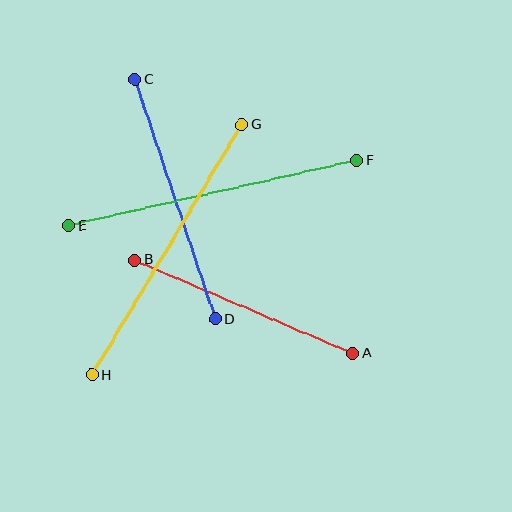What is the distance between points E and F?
The distance is approximately 295 pixels.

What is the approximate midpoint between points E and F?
The midpoint is at approximately (213, 193) pixels.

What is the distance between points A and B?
The distance is approximately 237 pixels.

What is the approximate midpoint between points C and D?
The midpoint is at approximately (175, 199) pixels.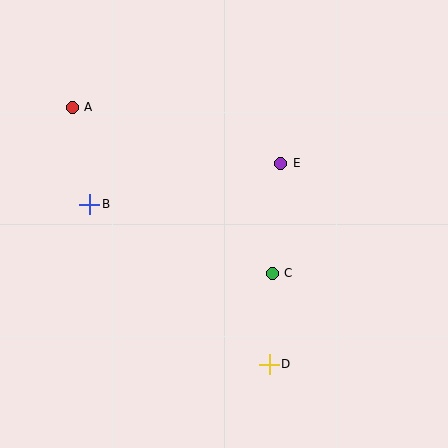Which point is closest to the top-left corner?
Point A is closest to the top-left corner.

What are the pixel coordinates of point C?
Point C is at (272, 273).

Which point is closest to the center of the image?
Point C at (272, 273) is closest to the center.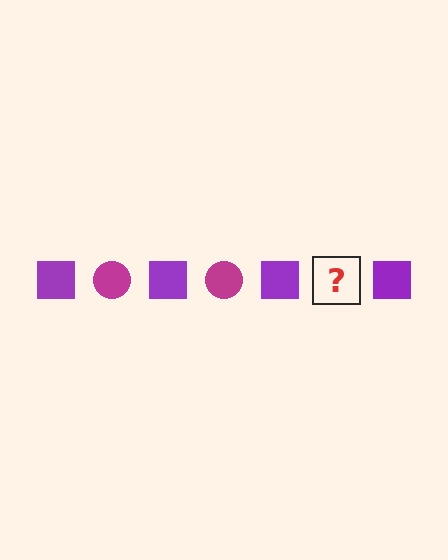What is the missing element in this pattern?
The missing element is a magenta circle.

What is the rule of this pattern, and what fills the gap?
The rule is that the pattern alternates between purple square and magenta circle. The gap should be filled with a magenta circle.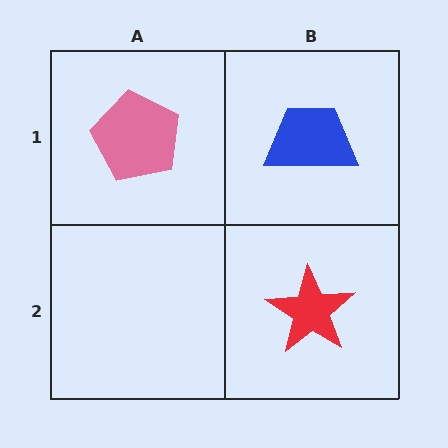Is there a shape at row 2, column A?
No, that cell is empty.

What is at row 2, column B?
A red star.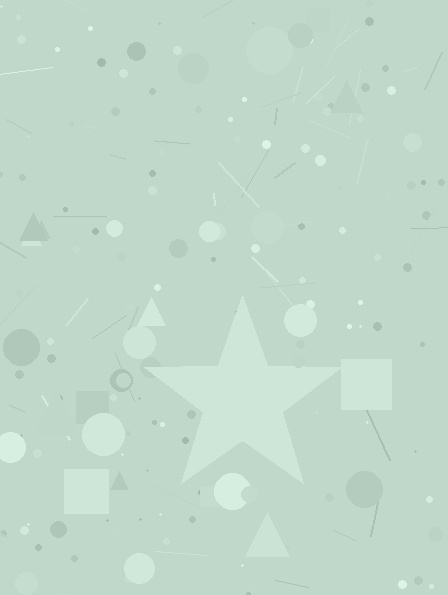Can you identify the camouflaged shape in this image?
The camouflaged shape is a star.